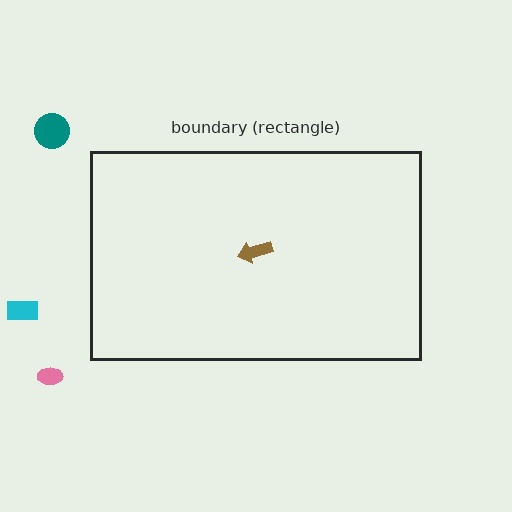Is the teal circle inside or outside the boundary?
Outside.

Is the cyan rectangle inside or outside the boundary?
Outside.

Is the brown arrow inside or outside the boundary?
Inside.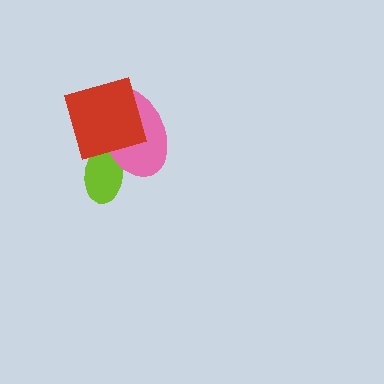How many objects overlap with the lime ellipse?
2 objects overlap with the lime ellipse.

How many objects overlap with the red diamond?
2 objects overlap with the red diamond.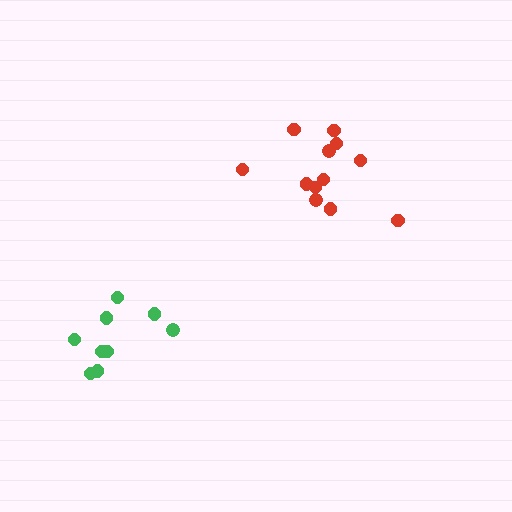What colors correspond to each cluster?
The clusters are colored: red, green.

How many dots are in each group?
Group 1: 12 dots, Group 2: 9 dots (21 total).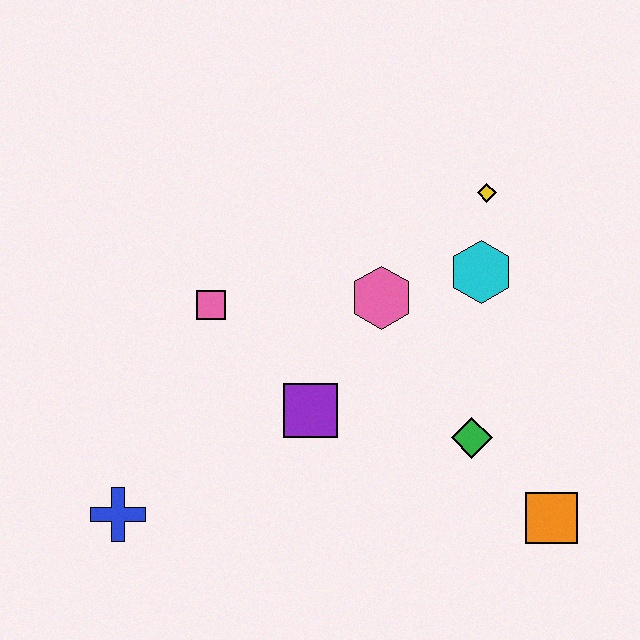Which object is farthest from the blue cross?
The yellow diamond is farthest from the blue cross.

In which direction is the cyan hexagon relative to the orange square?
The cyan hexagon is above the orange square.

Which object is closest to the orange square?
The green diamond is closest to the orange square.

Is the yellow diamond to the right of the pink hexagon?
Yes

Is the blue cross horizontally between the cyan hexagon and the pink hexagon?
No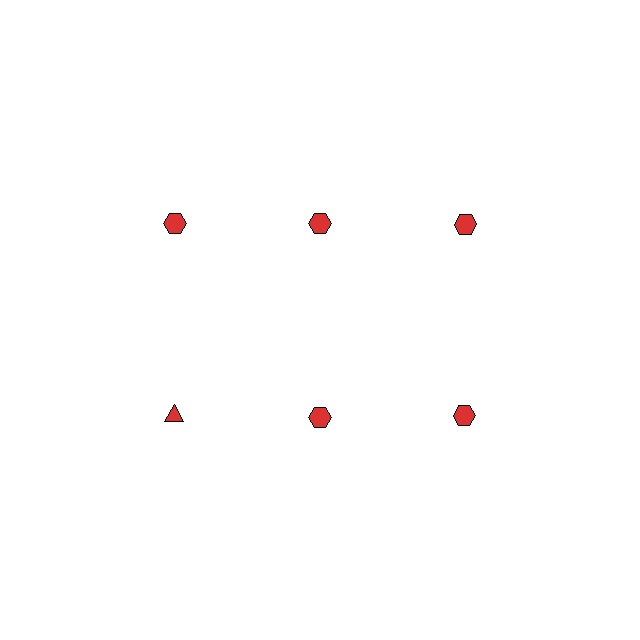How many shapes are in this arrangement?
There are 6 shapes arranged in a grid pattern.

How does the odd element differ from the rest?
It has a different shape: triangle instead of hexagon.